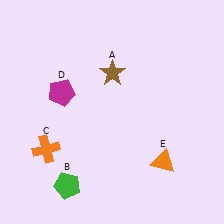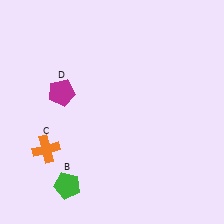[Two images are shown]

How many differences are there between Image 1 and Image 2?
There are 2 differences between the two images.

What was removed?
The brown star (A), the orange triangle (E) were removed in Image 2.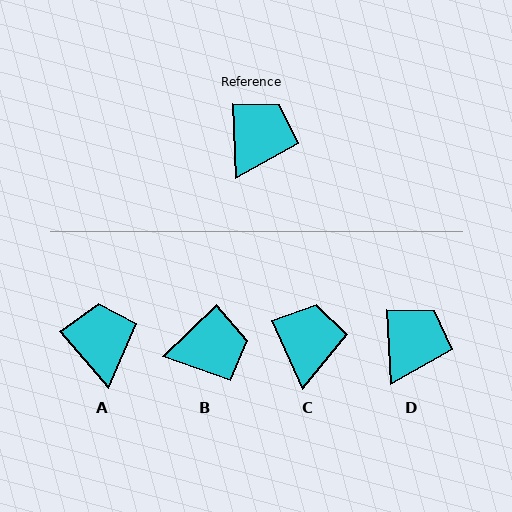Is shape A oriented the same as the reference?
No, it is off by about 37 degrees.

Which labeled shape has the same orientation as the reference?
D.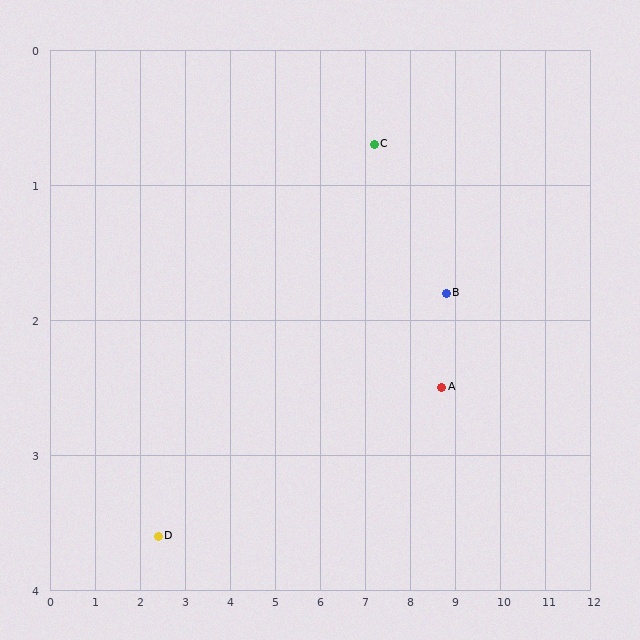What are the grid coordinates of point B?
Point B is at approximately (8.8, 1.8).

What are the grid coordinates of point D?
Point D is at approximately (2.4, 3.6).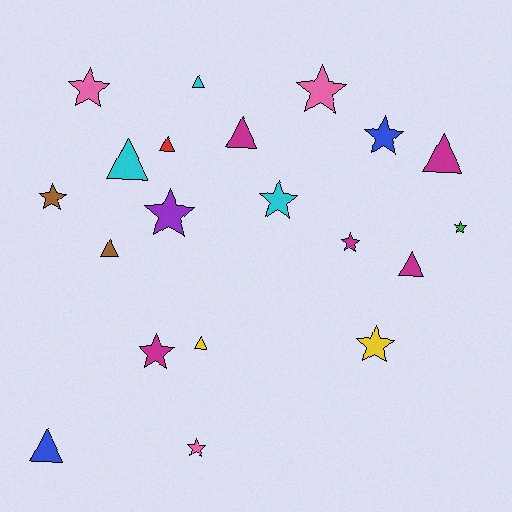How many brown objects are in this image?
There are 2 brown objects.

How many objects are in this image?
There are 20 objects.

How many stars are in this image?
There are 11 stars.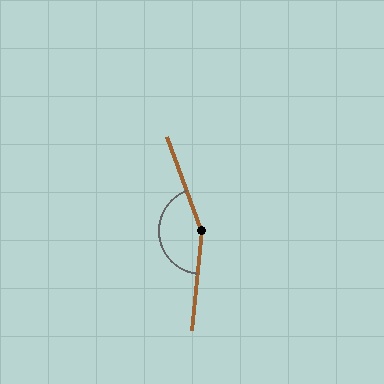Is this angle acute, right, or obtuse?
It is obtuse.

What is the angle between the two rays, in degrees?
Approximately 153 degrees.